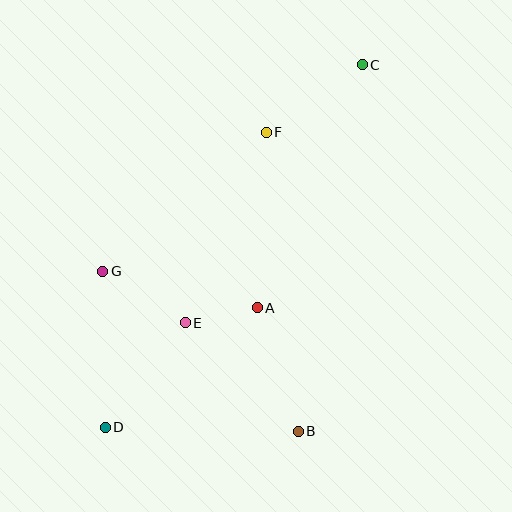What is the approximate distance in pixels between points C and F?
The distance between C and F is approximately 118 pixels.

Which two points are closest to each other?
Points A and E are closest to each other.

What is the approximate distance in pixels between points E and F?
The distance between E and F is approximately 207 pixels.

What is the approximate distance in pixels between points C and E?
The distance between C and E is approximately 313 pixels.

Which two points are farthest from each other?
Points C and D are farthest from each other.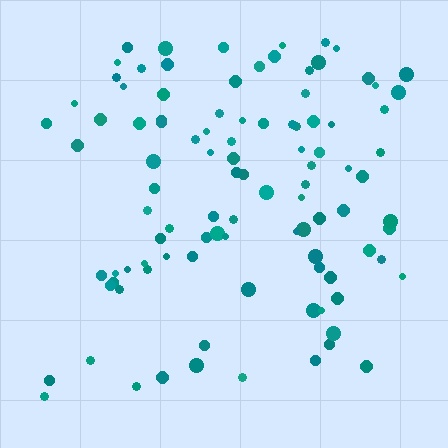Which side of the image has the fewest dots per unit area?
The bottom.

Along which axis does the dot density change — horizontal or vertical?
Vertical.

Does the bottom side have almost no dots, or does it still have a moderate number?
Still a moderate number, just noticeably fewer than the top.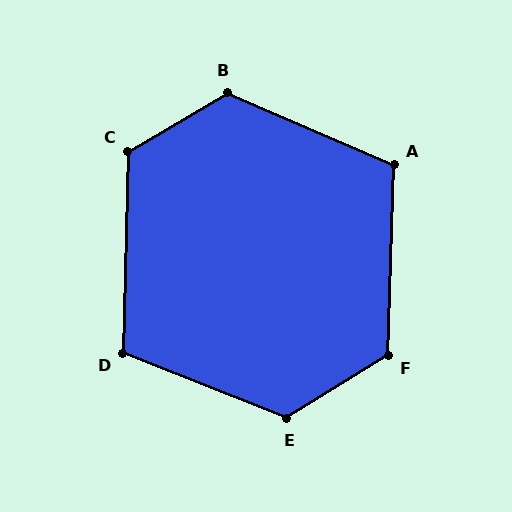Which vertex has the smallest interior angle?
D, at approximately 110 degrees.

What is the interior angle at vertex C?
Approximately 122 degrees (obtuse).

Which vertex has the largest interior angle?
E, at approximately 127 degrees.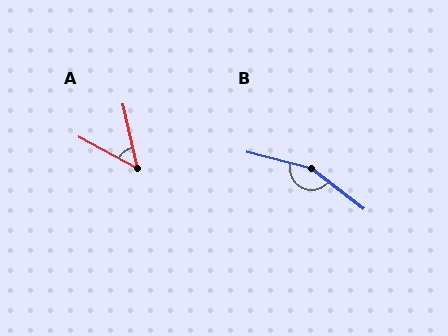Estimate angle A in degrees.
Approximately 49 degrees.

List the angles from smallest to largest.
A (49°), B (156°).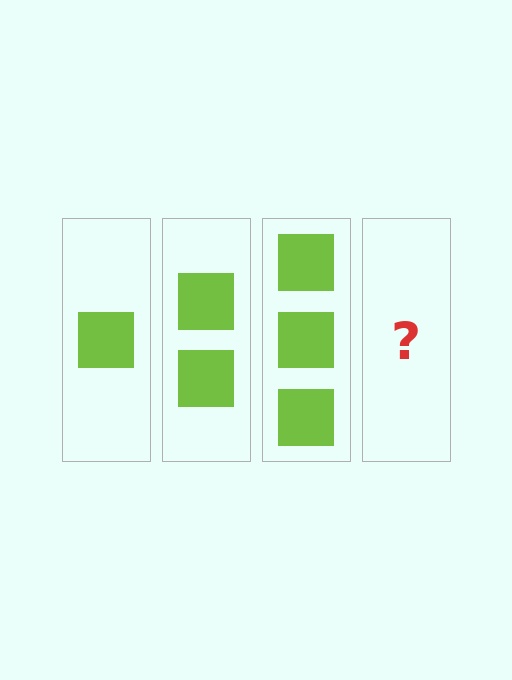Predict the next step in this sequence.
The next step is 4 squares.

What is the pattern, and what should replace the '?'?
The pattern is that each step adds one more square. The '?' should be 4 squares.